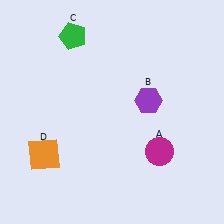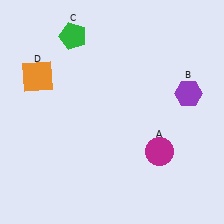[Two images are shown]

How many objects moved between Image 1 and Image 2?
2 objects moved between the two images.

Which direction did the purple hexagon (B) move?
The purple hexagon (B) moved right.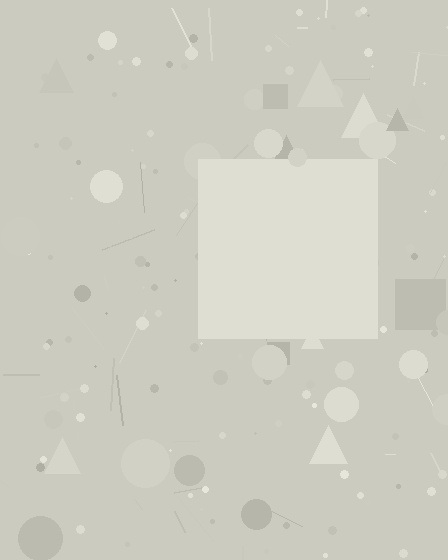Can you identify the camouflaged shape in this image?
The camouflaged shape is a square.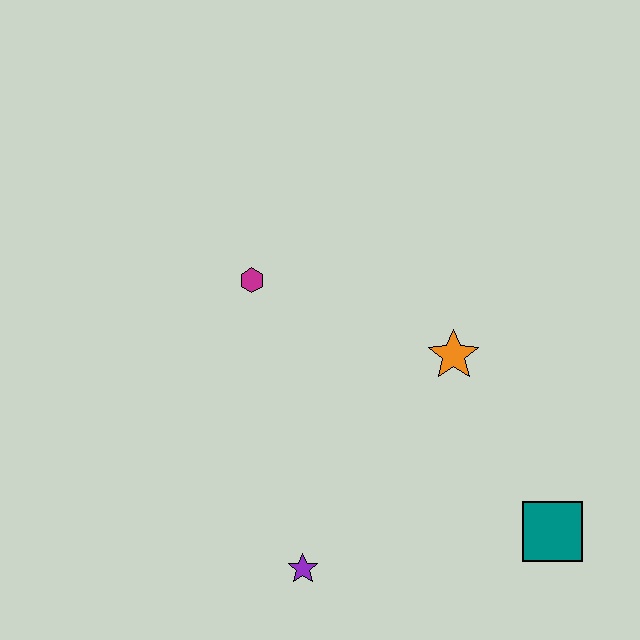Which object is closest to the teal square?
The orange star is closest to the teal square.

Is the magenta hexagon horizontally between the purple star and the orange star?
No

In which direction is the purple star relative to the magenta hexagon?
The purple star is below the magenta hexagon.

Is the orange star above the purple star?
Yes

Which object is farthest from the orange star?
The purple star is farthest from the orange star.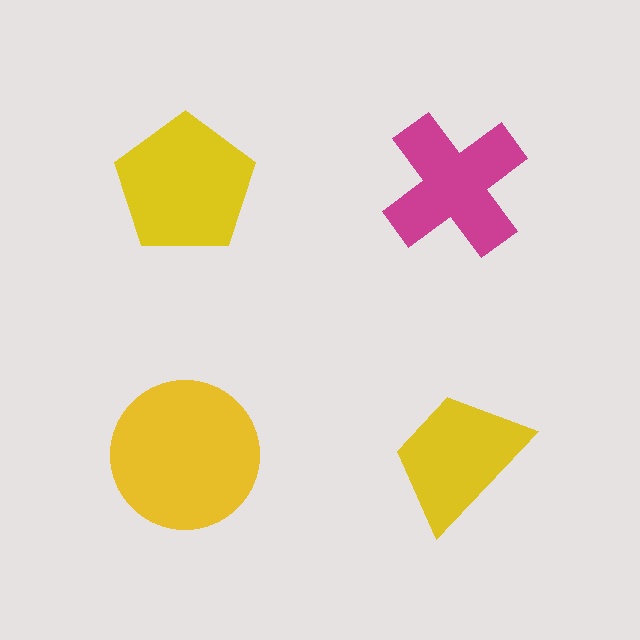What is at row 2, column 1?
A yellow circle.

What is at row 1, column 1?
A yellow pentagon.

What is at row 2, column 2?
A yellow trapezoid.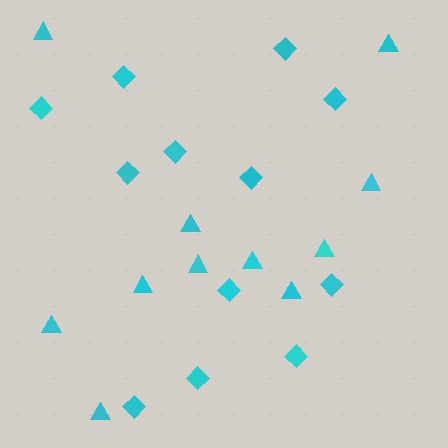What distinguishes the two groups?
There are 2 groups: one group of diamonds (12) and one group of triangles (11).